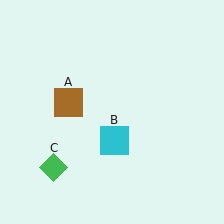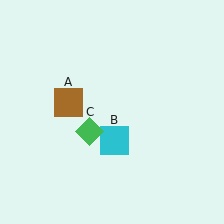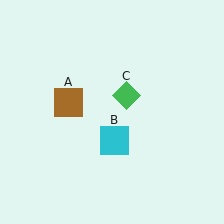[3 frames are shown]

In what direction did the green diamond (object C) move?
The green diamond (object C) moved up and to the right.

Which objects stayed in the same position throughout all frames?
Brown square (object A) and cyan square (object B) remained stationary.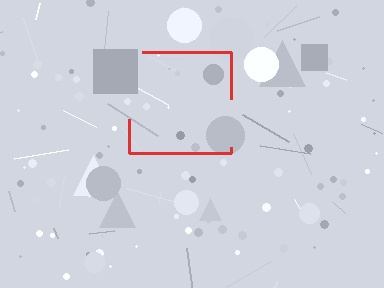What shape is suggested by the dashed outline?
The dashed outline suggests a square.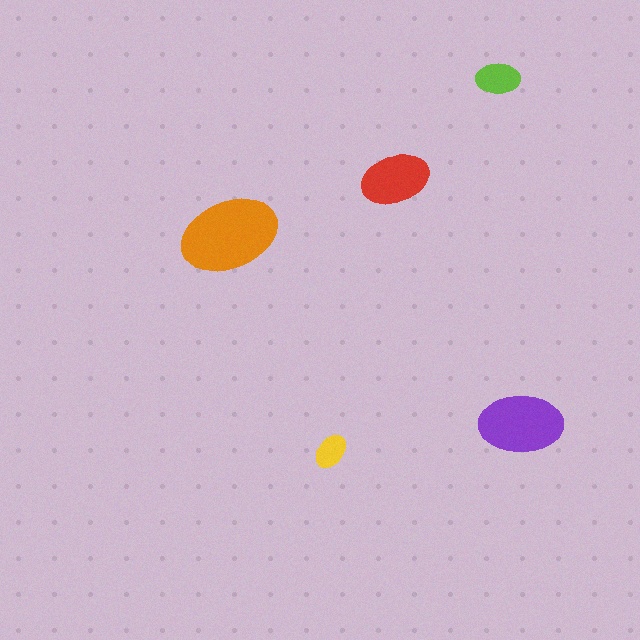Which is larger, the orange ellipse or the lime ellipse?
The orange one.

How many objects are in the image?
There are 5 objects in the image.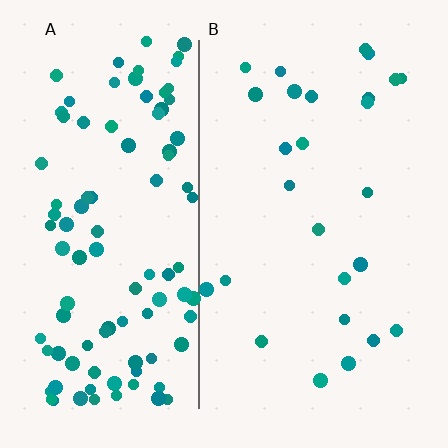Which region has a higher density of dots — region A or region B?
A (the left).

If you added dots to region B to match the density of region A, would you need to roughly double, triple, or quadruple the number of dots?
Approximately quadruple.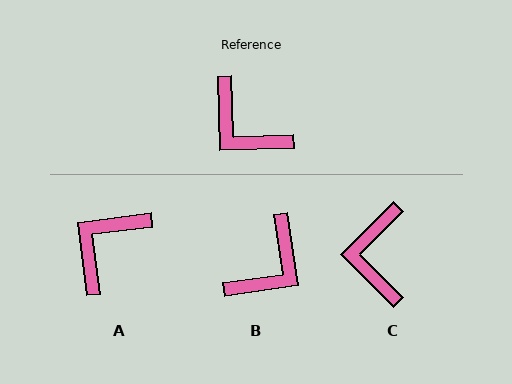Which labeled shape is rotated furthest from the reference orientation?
B, about 97 degrees away.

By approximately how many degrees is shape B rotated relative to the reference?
Approximately 97 degrees counter-clockwise.